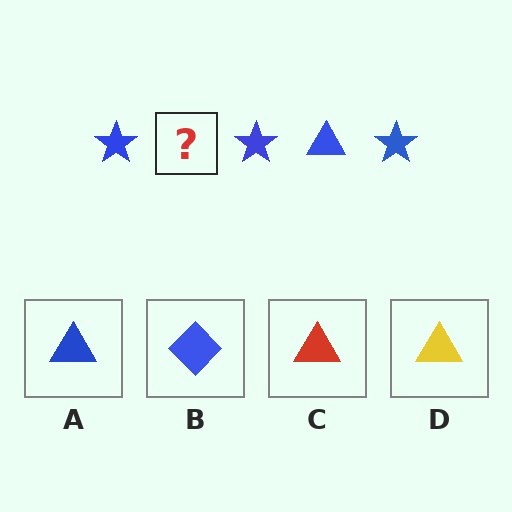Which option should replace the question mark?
Option A.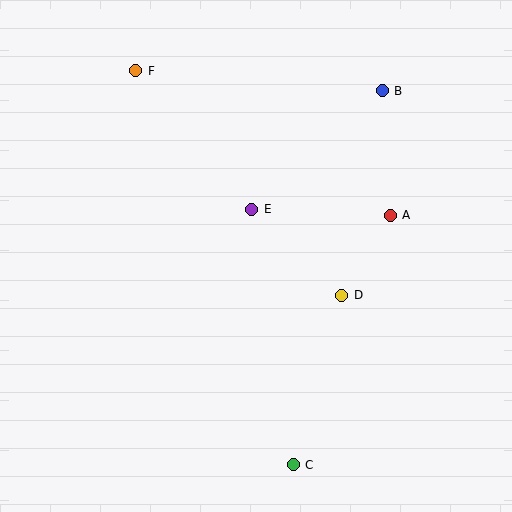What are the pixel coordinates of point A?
Point A is at (390, 215).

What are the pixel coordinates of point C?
Point C is at (293, 465).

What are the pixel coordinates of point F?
Point F is at (136, 71).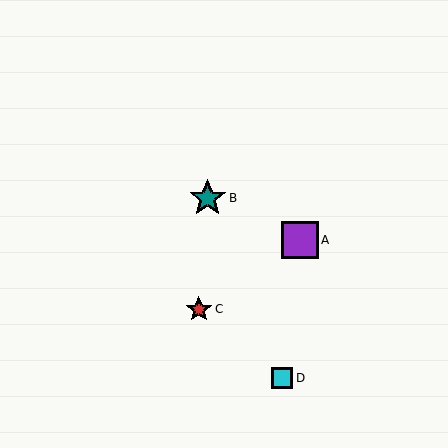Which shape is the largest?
The teal star (labeled B) is the largest.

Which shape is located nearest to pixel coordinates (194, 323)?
The red star (labeled C) at (199, 309) is nearest to that location.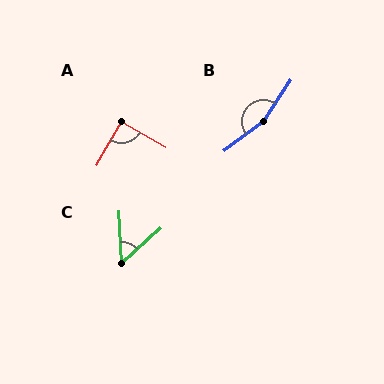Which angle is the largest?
B, at approximately 160 degrees.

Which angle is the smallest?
C, at approximately 50 degrees.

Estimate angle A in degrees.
Approximately 91 degrees.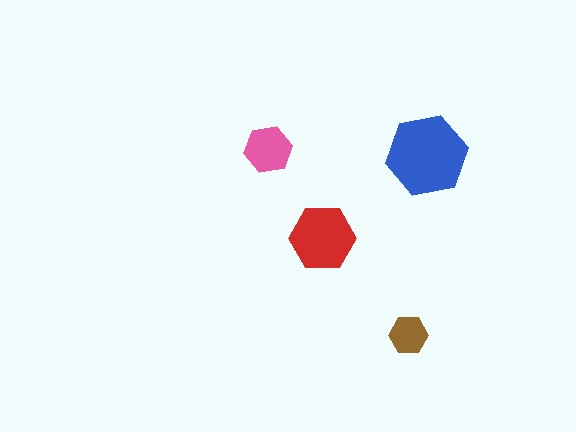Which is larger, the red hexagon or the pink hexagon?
The red one.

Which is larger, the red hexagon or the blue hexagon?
The blue one.